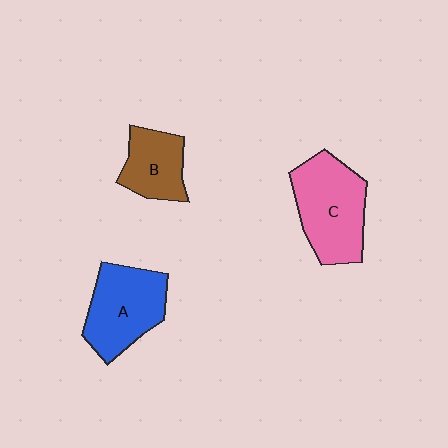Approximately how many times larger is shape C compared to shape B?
Approximately 1.6 times.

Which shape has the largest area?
Shape C (pink).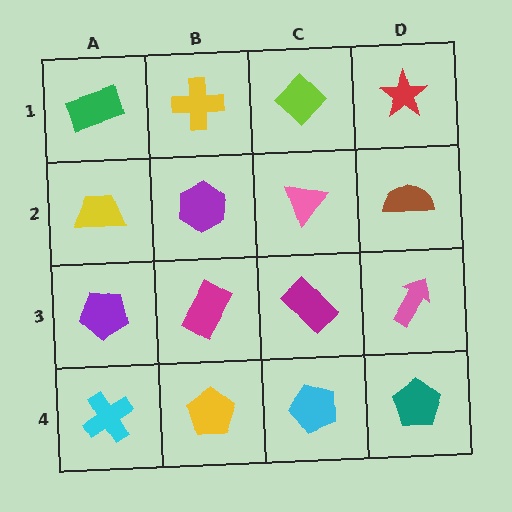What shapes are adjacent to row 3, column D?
A brown semicircle (row 2, column D), a teal pentagon (row 4, column D), a magenta rectangle (row 3, column C).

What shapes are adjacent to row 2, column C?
A lime diamond (row 1, column C), a magenta rectangle (row 3, column C), a purple hexagon (row 2, column B), a brown semicircle (row 2, column D).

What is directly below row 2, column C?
A magenta rectangle.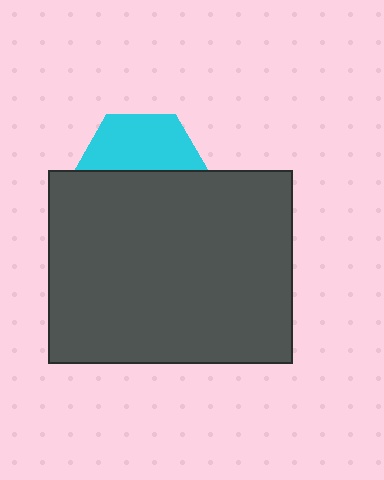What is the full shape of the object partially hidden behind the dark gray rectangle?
The partially hidden object is a cyan hexagon.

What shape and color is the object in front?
The object in front is a dark gray rectangle.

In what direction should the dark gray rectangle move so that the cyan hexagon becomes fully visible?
The dark gray rectangle should move down. That is the shortest direction to clear the overlap and leave the cyan hexagon fully visible.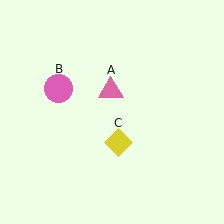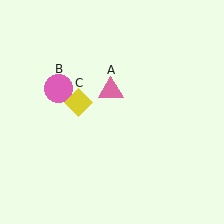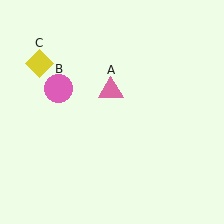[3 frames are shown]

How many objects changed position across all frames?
1 object changed position: yellow diamond (object C).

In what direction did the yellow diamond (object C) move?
The yellow diamond (object C) moved up and to the left.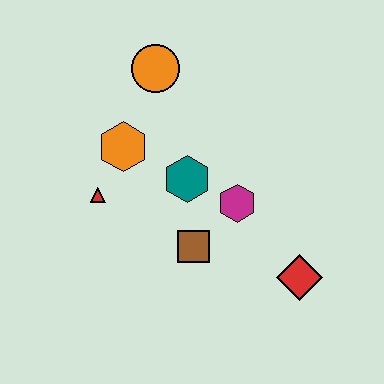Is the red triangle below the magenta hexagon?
No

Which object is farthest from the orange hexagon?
The red diamond is farthest from the orange hexagon.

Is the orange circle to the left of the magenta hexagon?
Yes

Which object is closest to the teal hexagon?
The magenta hexagon is closest to the teal hexagon.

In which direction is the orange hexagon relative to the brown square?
The orange hexagon is above the brown square.